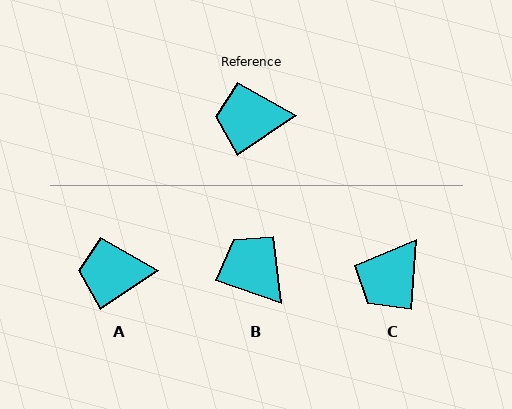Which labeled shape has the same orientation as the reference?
A.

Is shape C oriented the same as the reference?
No, it is off by about 52 degrees.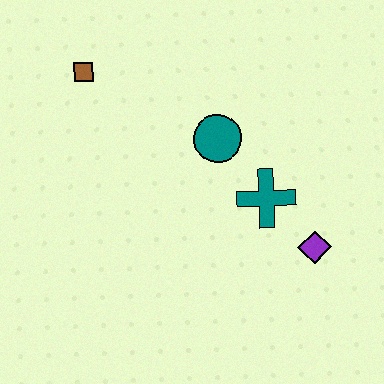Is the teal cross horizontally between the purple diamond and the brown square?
Yes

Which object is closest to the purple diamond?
The teal cross is closest to the purple diamond.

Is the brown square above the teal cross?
Yes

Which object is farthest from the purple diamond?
The brown square is farthest from the purple diamond.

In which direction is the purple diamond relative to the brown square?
The purple diamond is to the right of the brown square.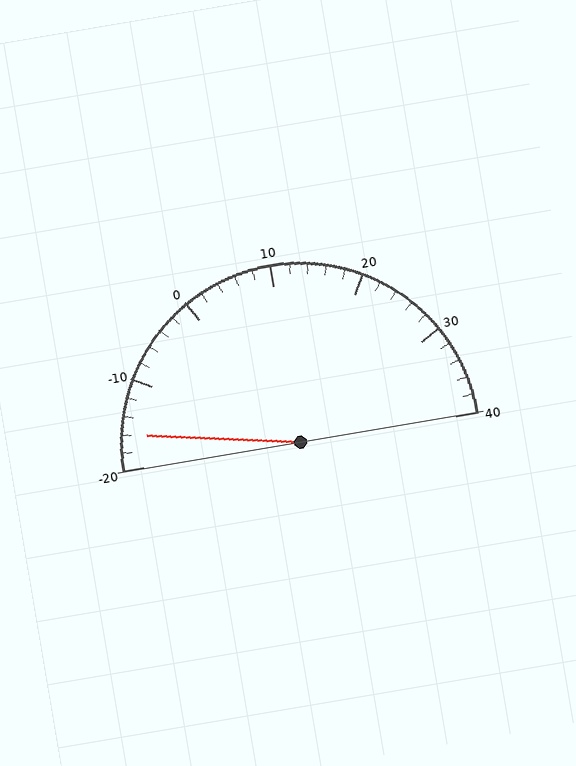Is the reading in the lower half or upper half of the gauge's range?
The reading is in the lower half of the range (-20 to 40).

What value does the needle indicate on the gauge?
The needle indicates approximately -16.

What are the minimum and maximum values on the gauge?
The gauge ranges from -20 to 40.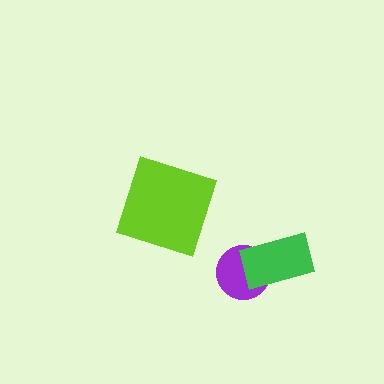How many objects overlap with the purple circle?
1 object overlaps with the purple circle.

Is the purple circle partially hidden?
Yes, it is partially covered by another shape.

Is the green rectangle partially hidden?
No, no other shape covers it.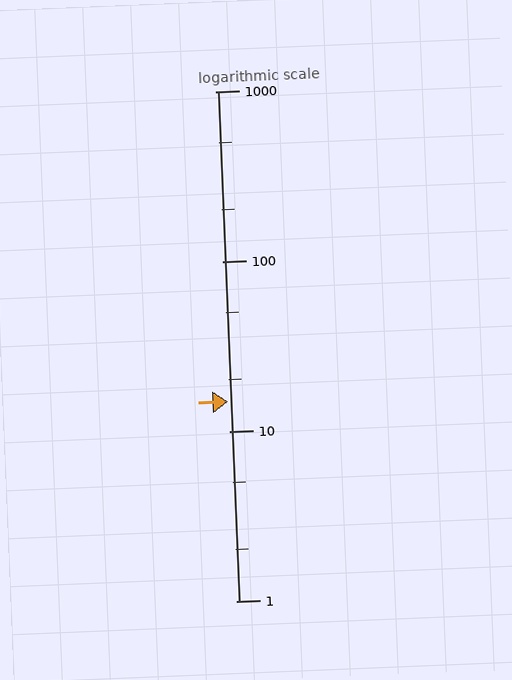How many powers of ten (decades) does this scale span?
The scale spans 3 decades, from 1 to 1000.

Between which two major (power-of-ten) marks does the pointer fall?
The pointer is between 10 and 100.